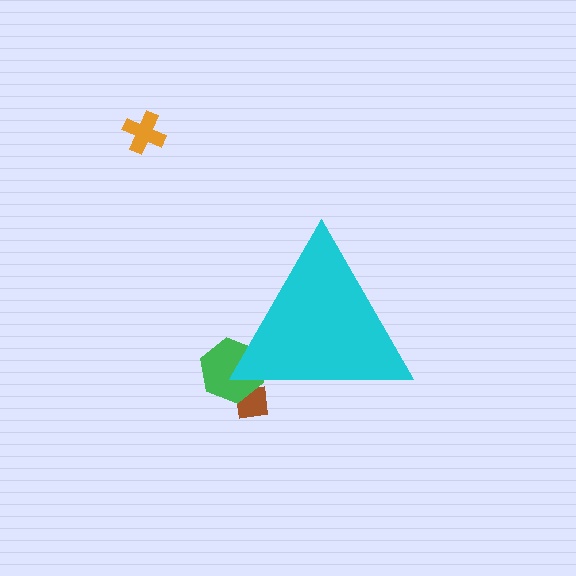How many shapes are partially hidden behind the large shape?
2 shapes are partially hidden.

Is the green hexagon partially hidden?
Yes, the green hexagon is partially hidden behind the cyan triangle.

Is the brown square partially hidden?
Yes, the brown square is partially hidden behind the cyan triangle.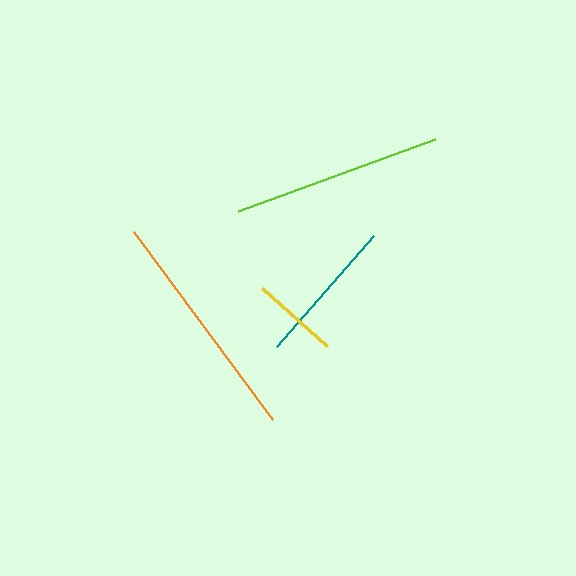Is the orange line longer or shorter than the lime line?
The orange line is longer than the lime line.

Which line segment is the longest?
The orange line is the longest at approximately 234 pixels.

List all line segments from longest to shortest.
From longest to shortest: orange, lime, teal, yellow.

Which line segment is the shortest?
The yellow line is the shortest at approximately 88 pixels.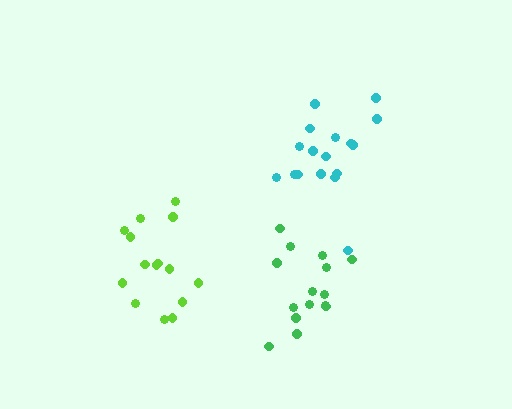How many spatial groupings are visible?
There are 3 spatial groupings.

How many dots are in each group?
Group 1: 15 dots, Group 2: 15 dots, Group 3: 17 dots (47 total).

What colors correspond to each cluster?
The clusters are colored: lime, green, cyan.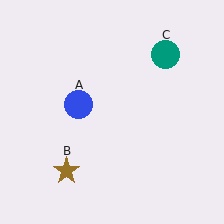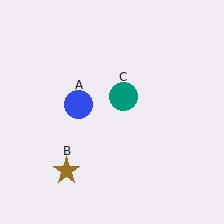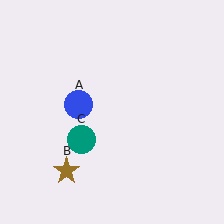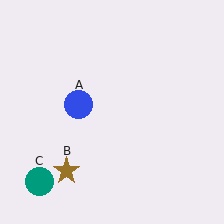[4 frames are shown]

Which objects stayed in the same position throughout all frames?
Blue circle (object A) and brown star (object B) remained stationary.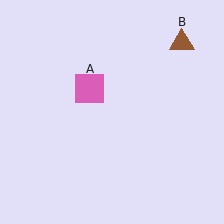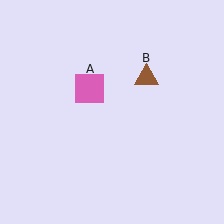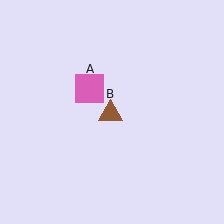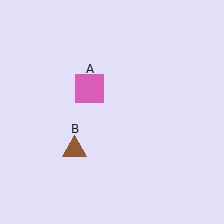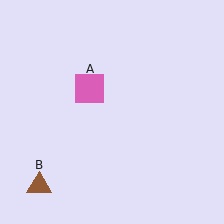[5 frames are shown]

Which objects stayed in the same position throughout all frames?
Pink square (object A) remained stationary.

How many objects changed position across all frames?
1 object changed position: brown triangle (object B).